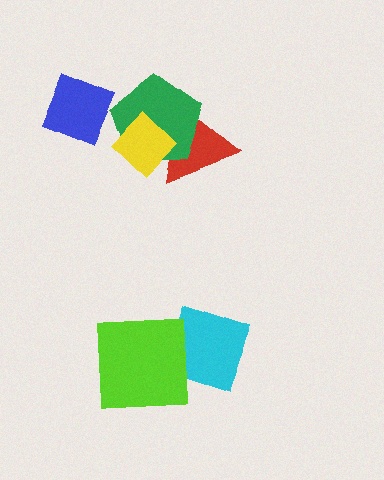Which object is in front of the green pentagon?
The yellow diamond is in front of the green pentagon.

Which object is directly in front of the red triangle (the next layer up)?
The green pentagon is directly in front of the red triangle.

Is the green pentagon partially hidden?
Yes, it is partially covered by another shape.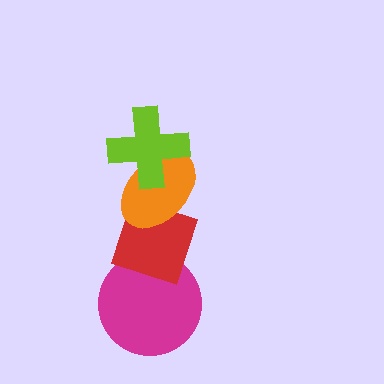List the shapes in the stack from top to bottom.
From top to bottom: the lime cross, the orange ellipse, the red diamond, the magenta circle.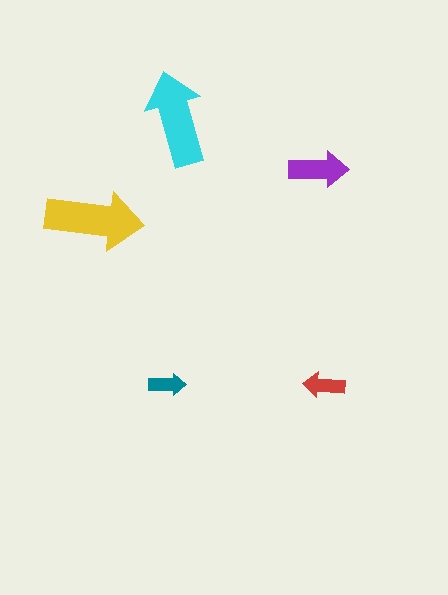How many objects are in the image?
There are 5 objects in the image.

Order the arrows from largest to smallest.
the yellow one, the cyan one, the purple one, the red one, the teal one.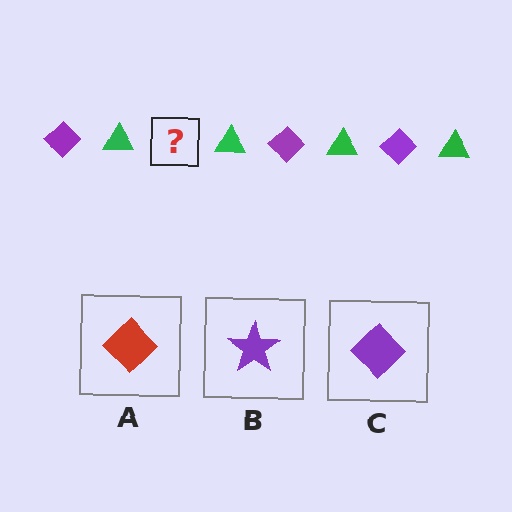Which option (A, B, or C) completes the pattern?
C.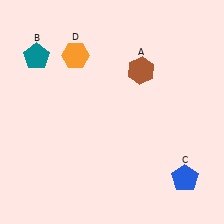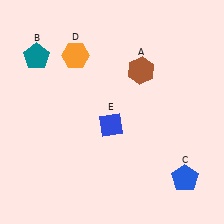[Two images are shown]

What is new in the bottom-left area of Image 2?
A blue diamond (E) was added in the bottom-left area of Image 2.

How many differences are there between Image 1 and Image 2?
There is 1 difference between the two images.